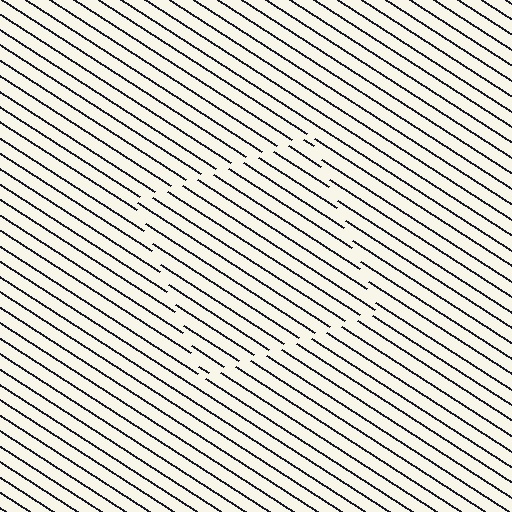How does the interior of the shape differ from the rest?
The interior of the shape contains the same grating, shifted by half a period — the contour is defined by the phase discontinuity where line-ends from the inner and outer gratings abut.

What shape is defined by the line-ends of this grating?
An illusory square. The interior of the shape contains the same grating, shifted by half a period — the contour is defined by the phase discontinuity where line-ends from the inner and outer gratings abut.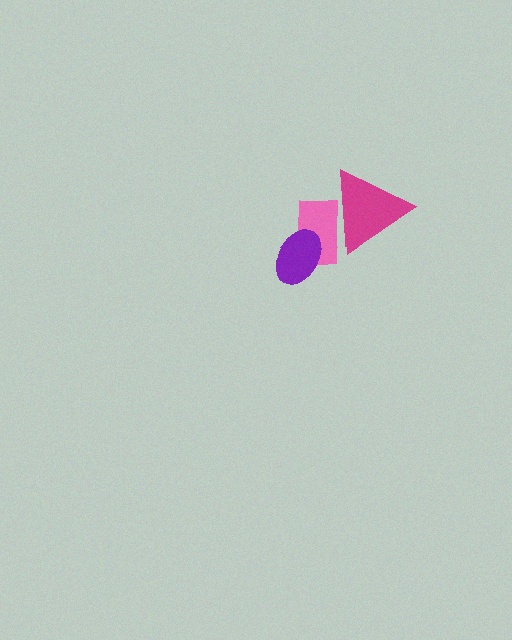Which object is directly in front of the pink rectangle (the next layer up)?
The magenta triangle is directly in front of the pink rectangle.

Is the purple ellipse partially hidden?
No, no other shape covers it.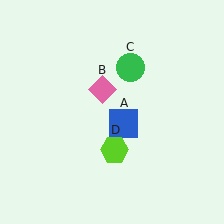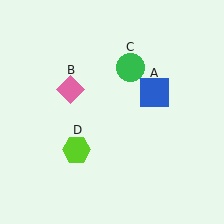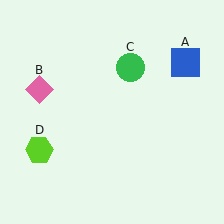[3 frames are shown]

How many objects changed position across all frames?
3 objects changed position: blue square (object A), pink diamond (object B), lime hexagon (object D).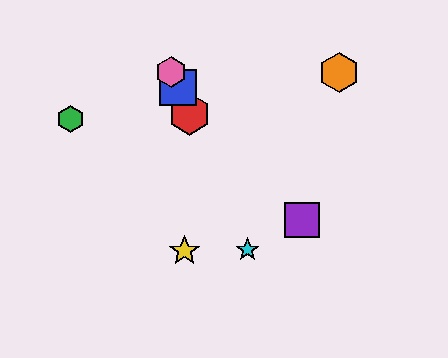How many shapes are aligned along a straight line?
4 shapes (the red hexagon, the blue square, the cyan star, the pink hexagon) are aligned along a straight line.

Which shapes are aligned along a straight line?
The red hexagon, the blue square, the cyan star, the pink hexagon are aligned along a straight line.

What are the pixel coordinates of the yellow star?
The yellow star is at (185, 251).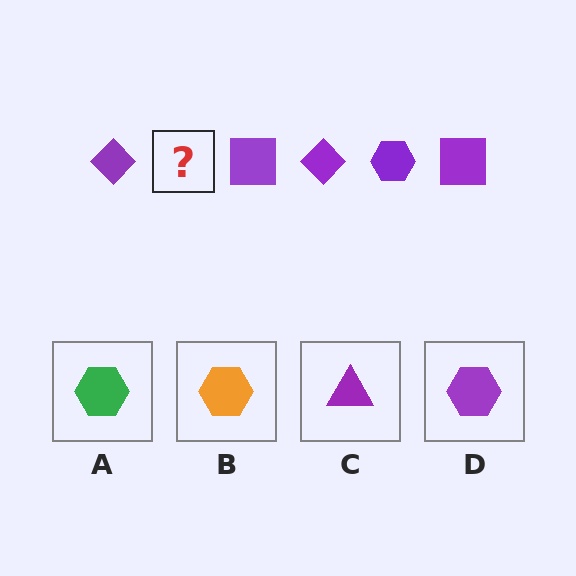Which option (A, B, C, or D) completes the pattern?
D.